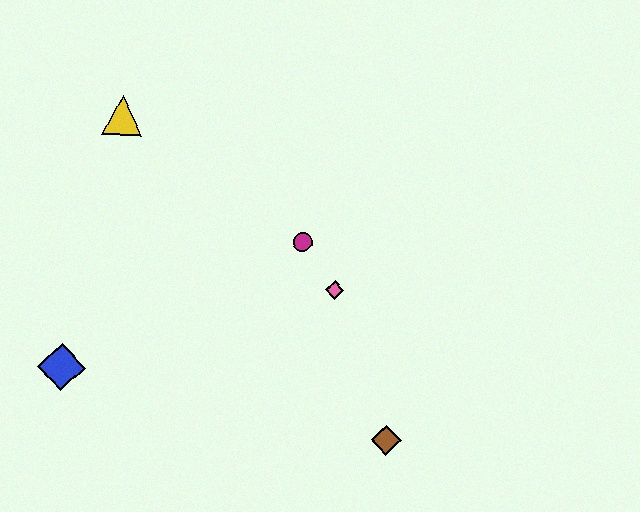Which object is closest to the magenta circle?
The pink diamond is closest to the magenta circle.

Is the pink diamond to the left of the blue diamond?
No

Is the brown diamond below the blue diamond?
Yes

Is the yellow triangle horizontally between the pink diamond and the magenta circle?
No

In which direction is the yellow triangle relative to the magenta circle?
The yellow triangle is to the left of the magenta circle.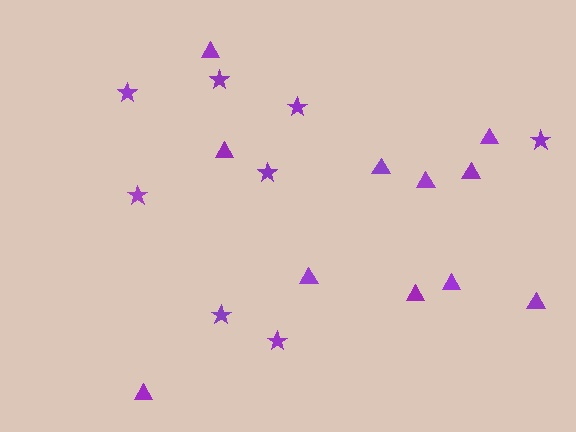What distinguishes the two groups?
There are 2 groups: one group of triangles (11) and one group of stars (8).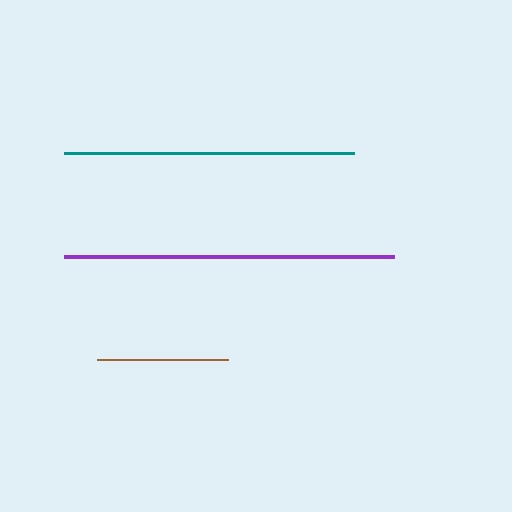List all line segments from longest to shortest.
From longest to shortest: purple, teal, brown.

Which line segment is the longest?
The purple line is the longest at approximately 330 pixels.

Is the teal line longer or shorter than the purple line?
The purple line is longer than the teal line.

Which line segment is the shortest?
The brown line is the shortest at approximately 131 pixels.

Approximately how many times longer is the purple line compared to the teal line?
The purple line is approximately 1.1 times the length of the teal line.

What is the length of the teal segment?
The teal segment is approximately 289 pixels long.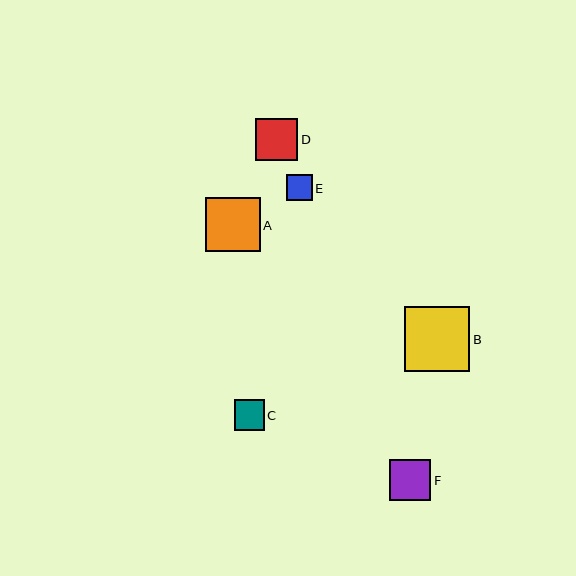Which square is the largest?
Square B is the largest with a size of approximately 65 pixels.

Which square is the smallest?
Square E is the smallest with a size of approximately 26 pixels.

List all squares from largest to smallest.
From largest to smallest: B, A, D, F, C, E.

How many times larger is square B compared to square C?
Square B is approximately 2.2 times the size of square C.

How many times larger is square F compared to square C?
Square F is approximately 1.4 times the size of square C.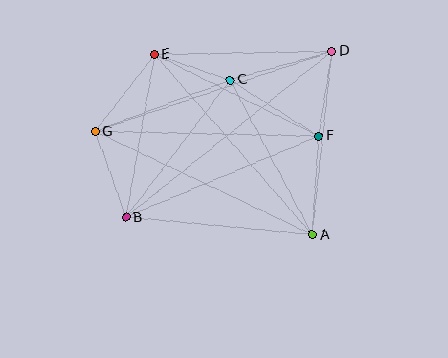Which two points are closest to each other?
Points C and E are closest to each other.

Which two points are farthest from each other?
Points B and D are farthest from each other.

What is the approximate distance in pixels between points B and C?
The distance between B and C is approximately 173 pixels.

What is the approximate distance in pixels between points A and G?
The distance between A and G is approximately 241 pixels.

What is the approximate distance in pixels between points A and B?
The distance between A and B is approximately 188 pixels.